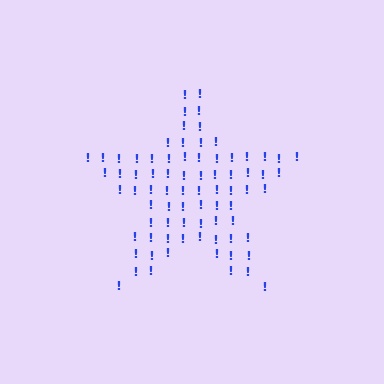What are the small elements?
The small elements are exclamation marks.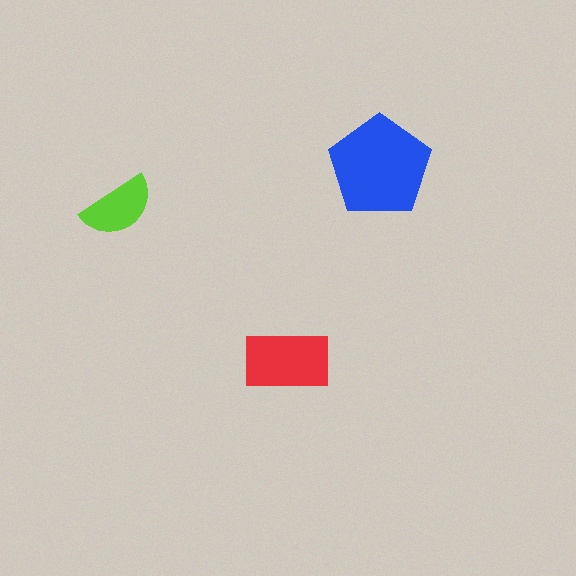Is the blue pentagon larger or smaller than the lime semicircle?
Larger.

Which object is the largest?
The blue pentagon.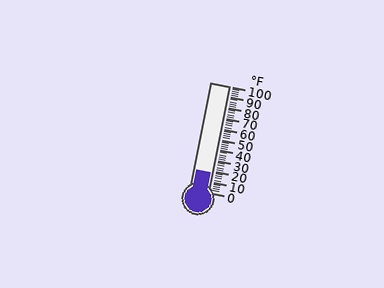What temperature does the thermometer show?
The thermometer shows approximately 18°F.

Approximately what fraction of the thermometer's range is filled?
The thermometer is filled to approximately 20% of its range.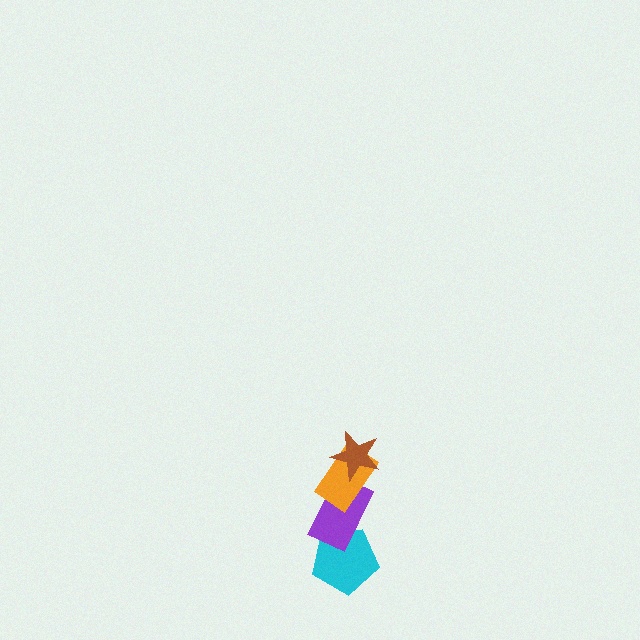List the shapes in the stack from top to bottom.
From top to bottom: the brown star, the orange rectangle, the purple rectangle, the cyan pentagon.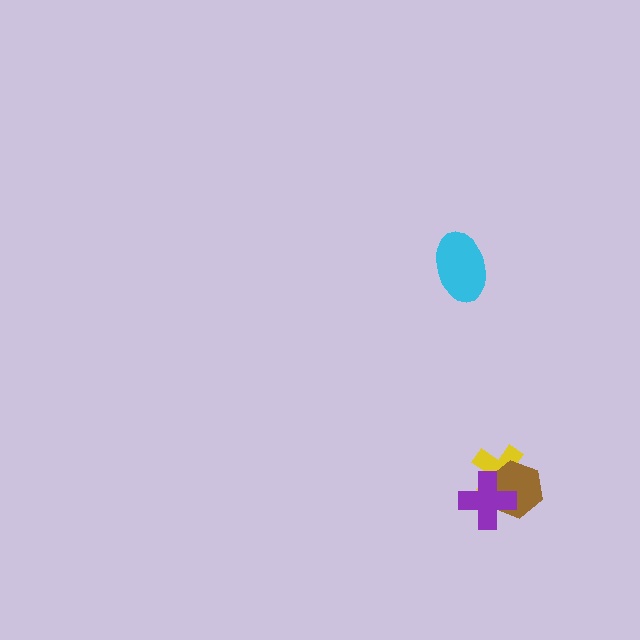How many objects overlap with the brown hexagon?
2 objects overlap with the brown hexagon.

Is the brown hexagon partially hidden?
Yes, it is partially covered by another shape.